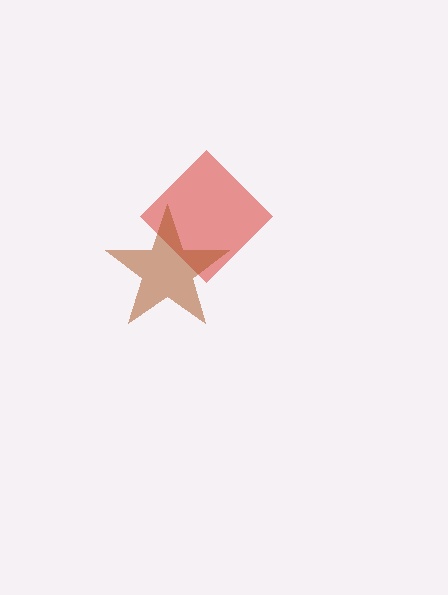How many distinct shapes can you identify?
There are 2 distinct shapes: a red diamond, a brown star.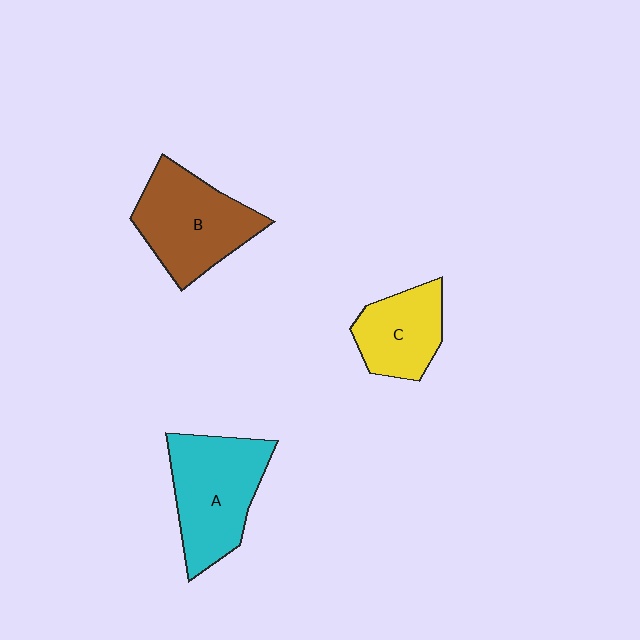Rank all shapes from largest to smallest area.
From largest to smallest: A (cyan), B (brown), C (yellow).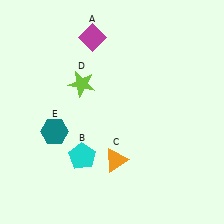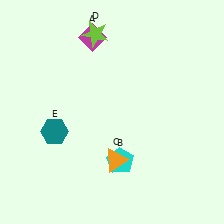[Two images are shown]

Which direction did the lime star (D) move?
The lime star (D) moved up.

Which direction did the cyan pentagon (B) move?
The cyan pentagon (B) moved right.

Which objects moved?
The objects that moved are: the cyan pentagon (B), the lime star (D).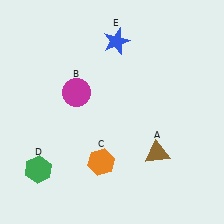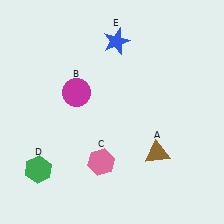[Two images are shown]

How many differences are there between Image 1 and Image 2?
There is 1 difference between the two images.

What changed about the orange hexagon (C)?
In Image 1, C is orange. In Image 2, it changed to pink.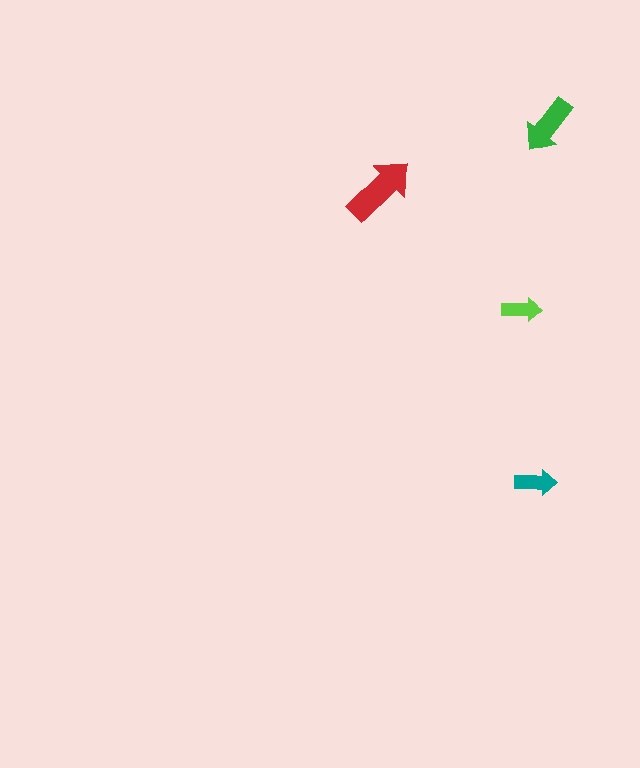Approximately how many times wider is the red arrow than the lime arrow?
About 2 times wider.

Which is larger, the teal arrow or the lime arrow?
The teal one.